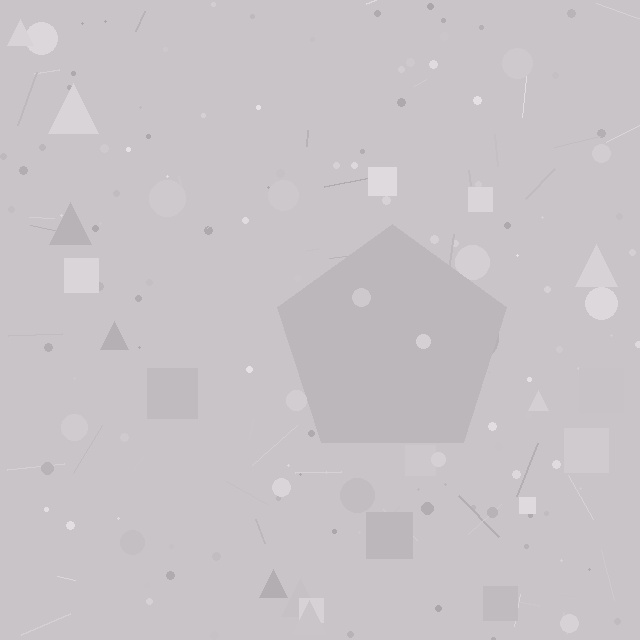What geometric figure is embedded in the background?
A pentagon is embedded in the background.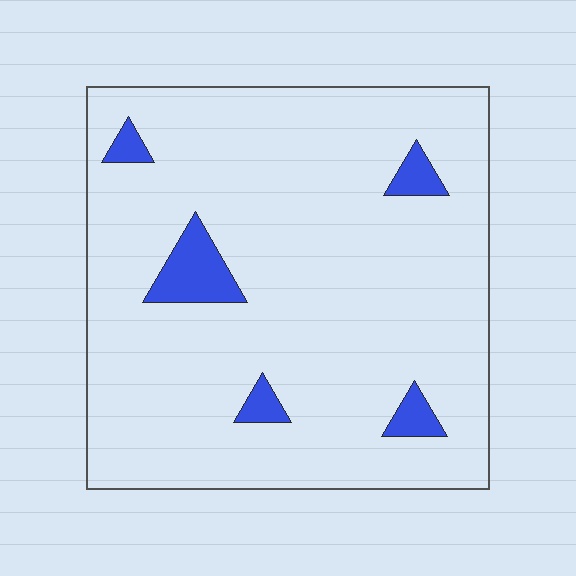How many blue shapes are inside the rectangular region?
5.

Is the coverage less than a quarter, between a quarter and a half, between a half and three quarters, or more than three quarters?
Less than a quarter.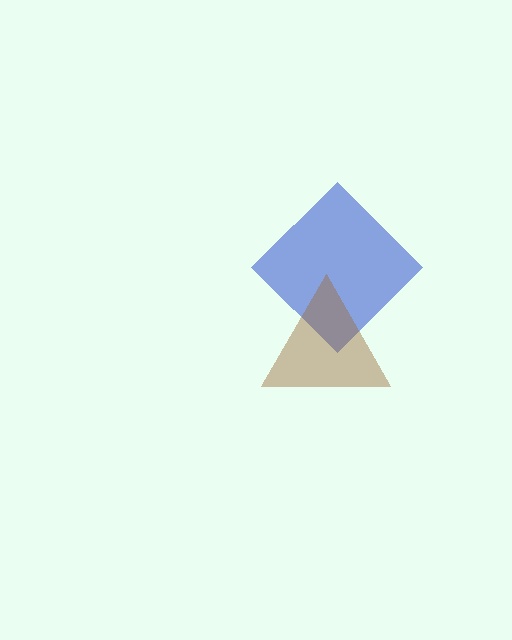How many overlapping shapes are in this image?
There are 2 overlapping shapes in the image.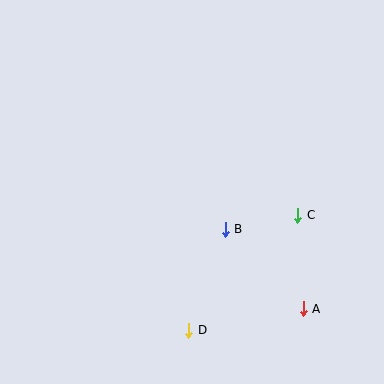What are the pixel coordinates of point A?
Point A is at (303, 309).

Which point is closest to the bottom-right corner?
Point A is closest to the bottom-right corner.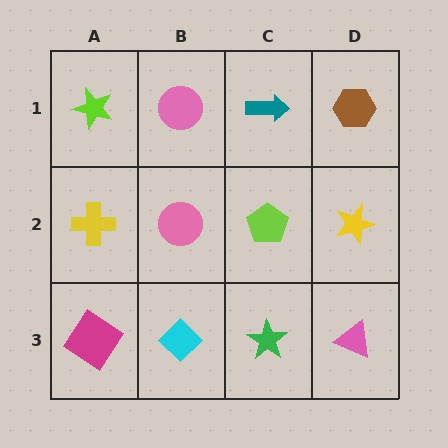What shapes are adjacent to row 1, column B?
A pink circle (row 2, column B), a lime star (row 1, column A), a teal arrow (row 1, column C).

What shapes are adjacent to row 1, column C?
A lime pentagon (row 2, column C), a pink circle (row 1, column B), a brown hexagon (row 1, column D).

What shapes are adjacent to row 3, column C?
A lime pentagon (row 2, column C), a cyan diamond (row 3, column B), a pink triangle (row 3, column D).